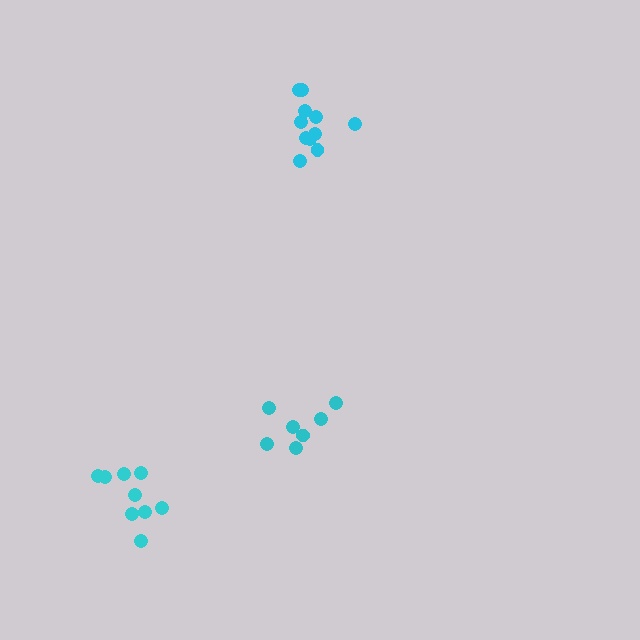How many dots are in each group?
Group 1: 11 dots, Group 2: 7 dots, Group 3: 9 dots (27 total).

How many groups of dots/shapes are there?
There are 3 groups.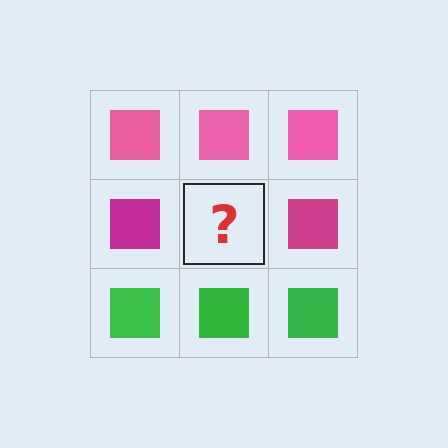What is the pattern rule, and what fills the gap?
The rule is that each row has a consistent color. The gap should be filled with a magenta square.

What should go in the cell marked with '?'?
The missing cell should contain a magenta square.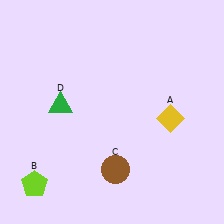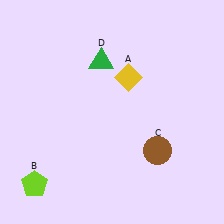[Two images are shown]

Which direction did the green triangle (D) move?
The green triangle (D) moved up.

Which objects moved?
The objects that moved are: the yellow diamond (A), the brown circle (C), the green triangle (D).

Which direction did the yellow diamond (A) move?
The yellow diamond (A) moved left.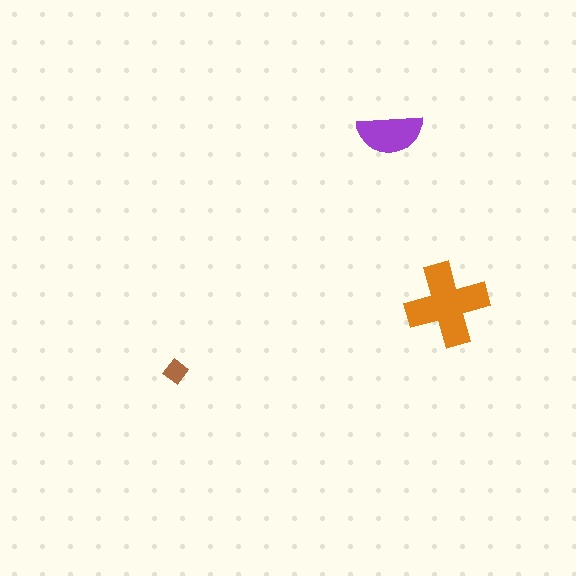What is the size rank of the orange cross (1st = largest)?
1st.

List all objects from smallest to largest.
The brown diamond, the purple semicircle, the orange cross.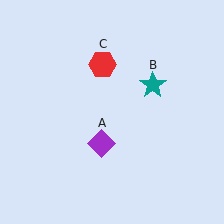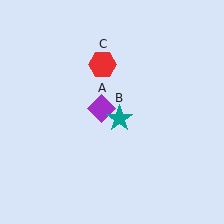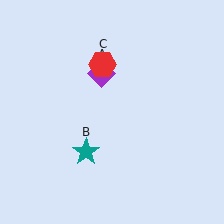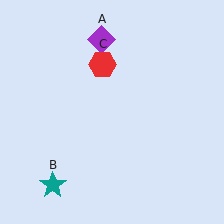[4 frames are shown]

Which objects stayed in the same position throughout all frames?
Red hexagon (object C) remained stationary.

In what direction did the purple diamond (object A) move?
The purple diamond (object A) moved up.